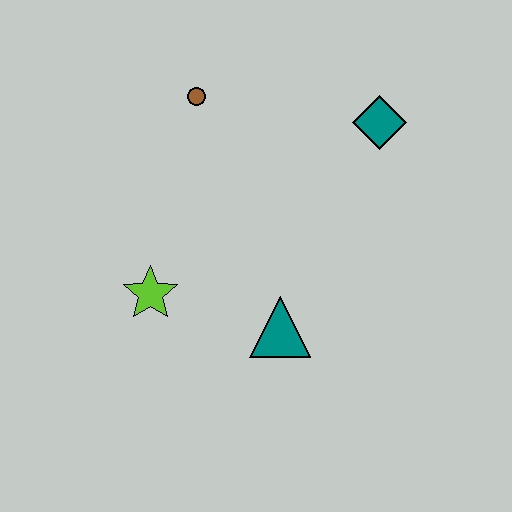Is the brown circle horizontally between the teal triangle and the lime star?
Yes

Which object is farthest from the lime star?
The teal diamond is farthest from the lime star.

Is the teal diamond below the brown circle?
Yes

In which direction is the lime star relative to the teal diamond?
The lime star is to the left of the teal diamond.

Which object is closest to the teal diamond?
The brown circle is closest to the teal diamond.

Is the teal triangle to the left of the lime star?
No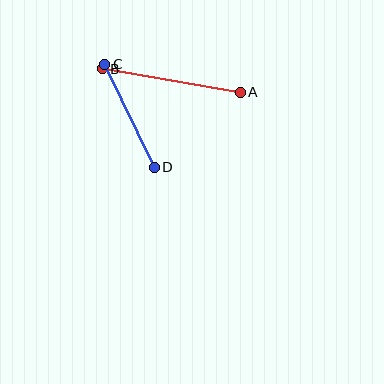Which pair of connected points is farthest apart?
Points A and B are farthest apart.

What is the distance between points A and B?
The distance is approximately 140 pixels.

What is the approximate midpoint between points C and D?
The midpoint is at approximately (129, 116) pixels.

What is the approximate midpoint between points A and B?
The midpoint is at approximately (171, 81) pixels.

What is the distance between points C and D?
The distance is approximately 114 pixels.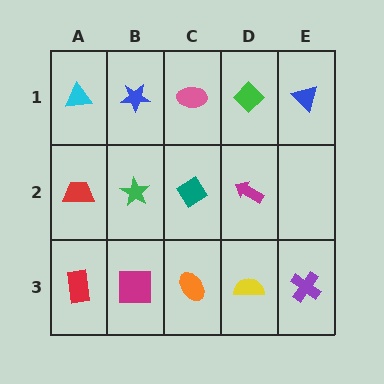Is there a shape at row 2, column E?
No, that cell is empty.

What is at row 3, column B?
A magenta square.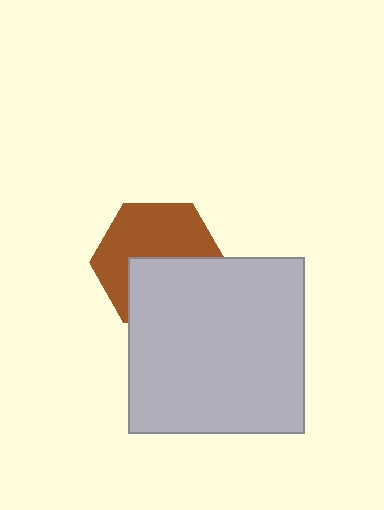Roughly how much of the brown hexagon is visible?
About half of it is visible (roughly 56%).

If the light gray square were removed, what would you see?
You would see the complete brown hexagon.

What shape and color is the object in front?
The object in front is a light gray square.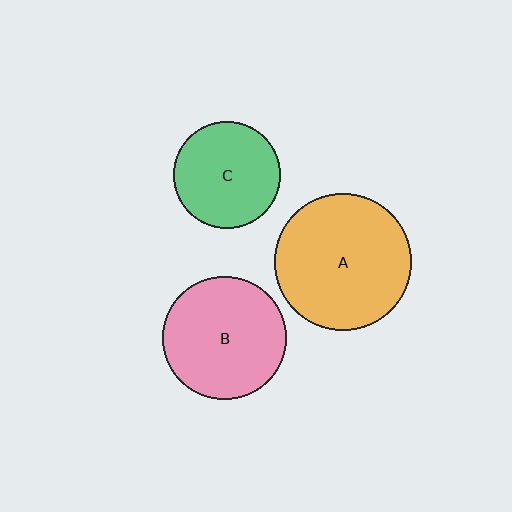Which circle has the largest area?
Circle A (orange).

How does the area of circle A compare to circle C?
Approximately 1.7 times.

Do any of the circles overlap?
No, none of the circles overlap.